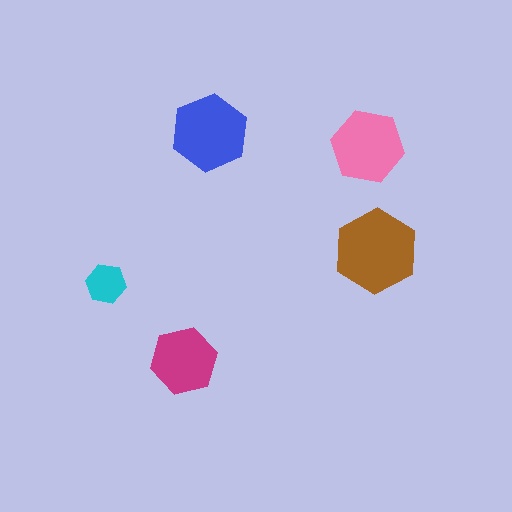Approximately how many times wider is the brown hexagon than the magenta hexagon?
About 1.5 times wider.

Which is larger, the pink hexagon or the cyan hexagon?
The pink one.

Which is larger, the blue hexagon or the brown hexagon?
The brown one.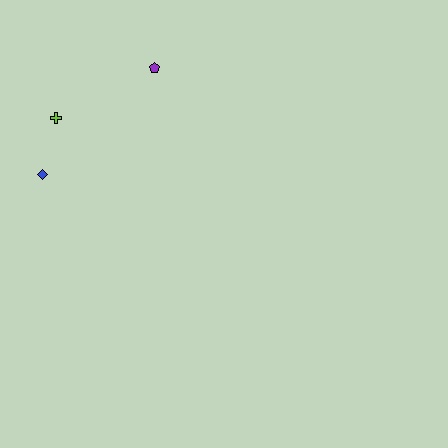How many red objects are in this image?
There are no red objects.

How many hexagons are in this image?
There are no hexagons.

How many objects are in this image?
There are 3 objects.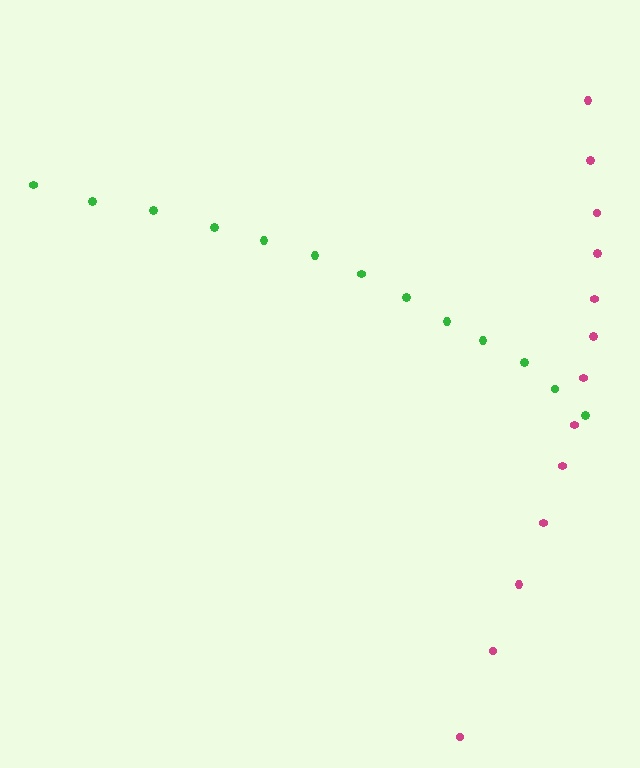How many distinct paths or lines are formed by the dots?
There are 2 distinct paths.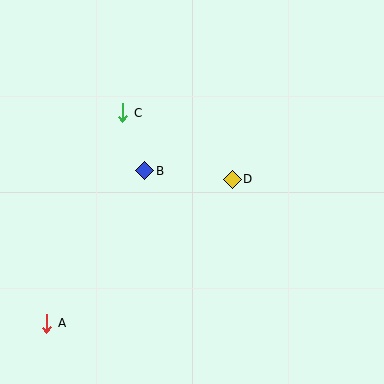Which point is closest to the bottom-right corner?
Point D is closest to the bottom-right corner.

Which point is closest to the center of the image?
Point D at (232, 179) is closest to the center.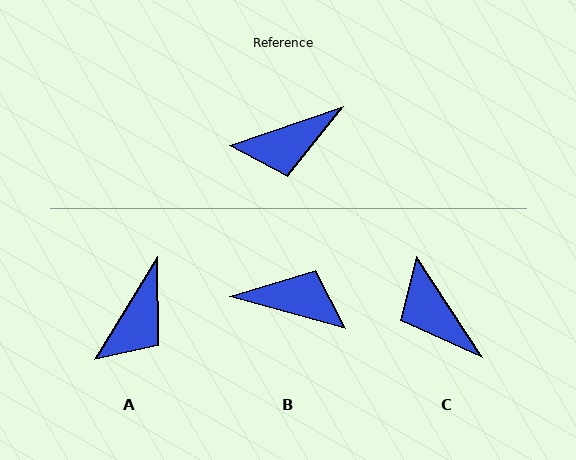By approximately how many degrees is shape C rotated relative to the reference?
Approximately 76 degrees clockwise.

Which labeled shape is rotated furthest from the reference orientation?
B, about 145 degrees away.